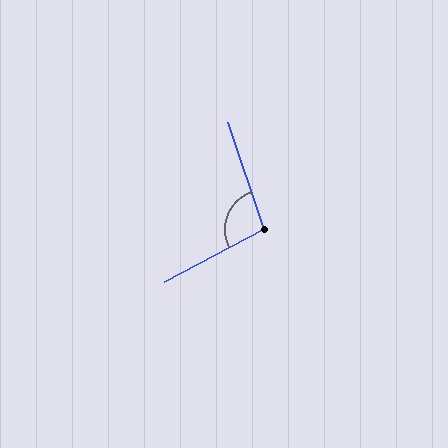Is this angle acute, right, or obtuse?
It is obtuse.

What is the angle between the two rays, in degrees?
Approximately 99 degrees.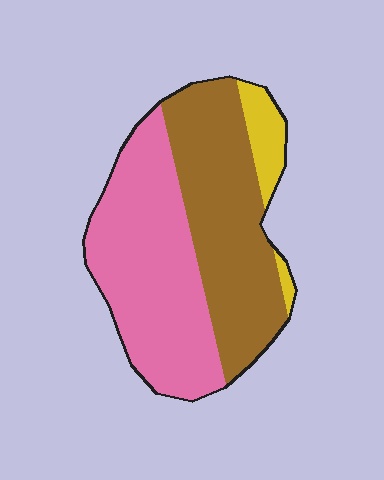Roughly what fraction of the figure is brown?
Brown takes up between a third and a half of the figure.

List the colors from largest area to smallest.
From largest to smallest: pink, brown, yellow.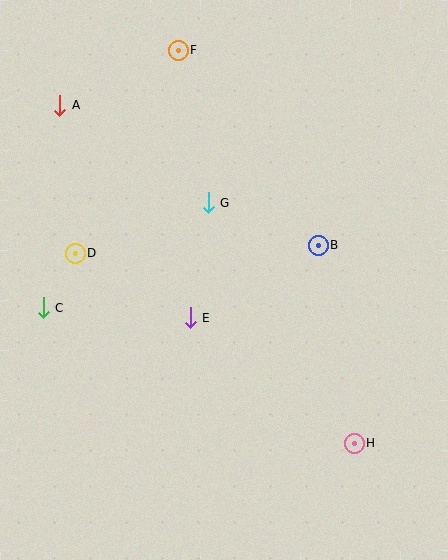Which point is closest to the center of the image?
Point E at (190, 318) is closest to the center.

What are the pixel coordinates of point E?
Point E is at (190, 318).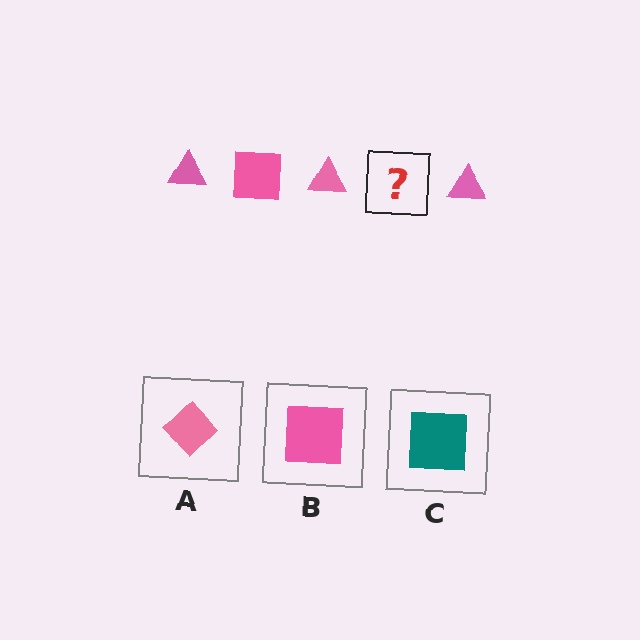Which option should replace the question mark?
Option B.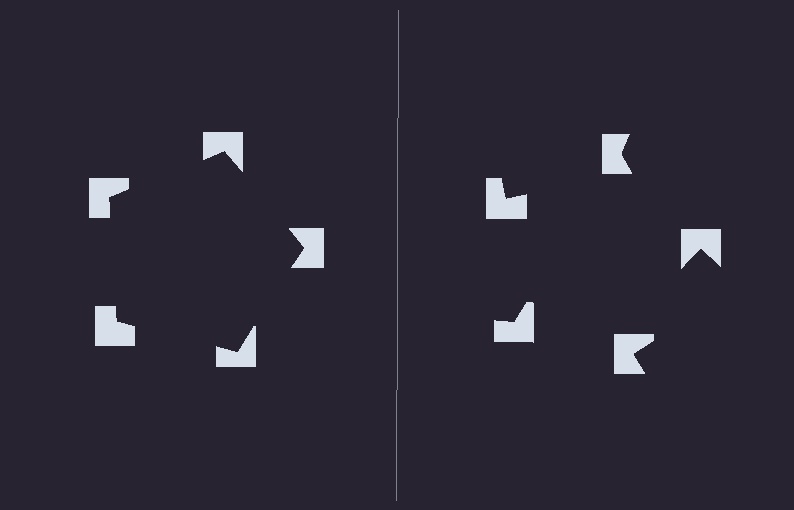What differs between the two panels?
The notched squares are positioned identically on both sides; only the wedge orientations differ. On the left they align to a pentagon; on the right they are misaligned.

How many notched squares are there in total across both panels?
10 — 5 on each side.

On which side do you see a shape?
An illusory pentagon appears on the left side. On the right side the wedge cuts are rotated, so no coherent shape forms.